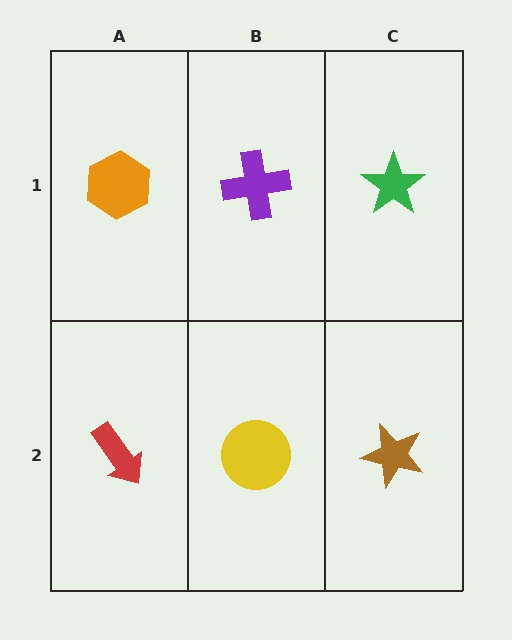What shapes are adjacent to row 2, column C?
A green star (row 1, column C), a yellow circle (row 2, column B).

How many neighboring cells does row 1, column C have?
2.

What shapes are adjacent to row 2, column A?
An orange hexagon (row 1, column A), a yellow circle (row 2, column B).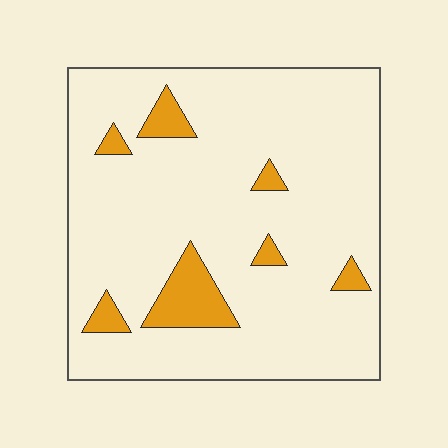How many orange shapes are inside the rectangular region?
7.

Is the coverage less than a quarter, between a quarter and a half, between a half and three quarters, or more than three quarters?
Less than a quarter.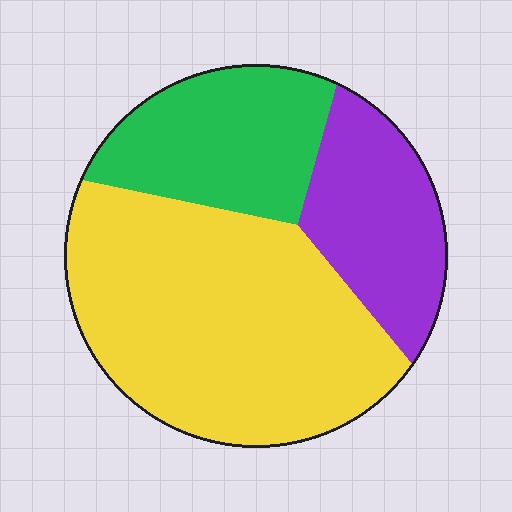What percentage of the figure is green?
Green takes up less than a quarter of the figure.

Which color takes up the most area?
Yellow, at roughly 55%.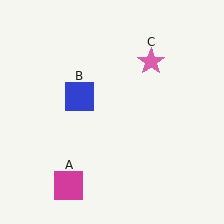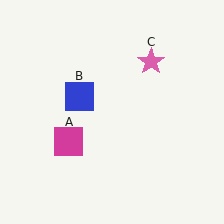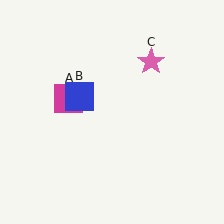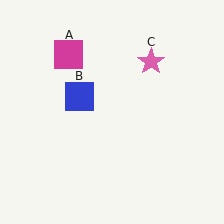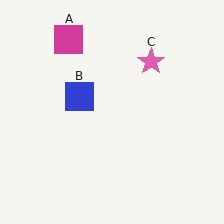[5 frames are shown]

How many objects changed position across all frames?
1 object changed position: magenta square (object A).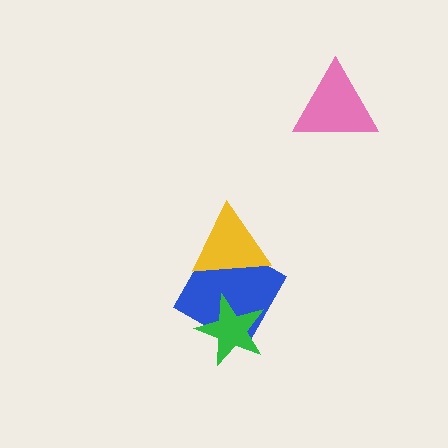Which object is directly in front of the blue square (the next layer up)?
The yellow triangle is directly in front of the blue square.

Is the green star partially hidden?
No, no other shape covers it.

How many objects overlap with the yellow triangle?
1 object overlaps with the yellow triangle.